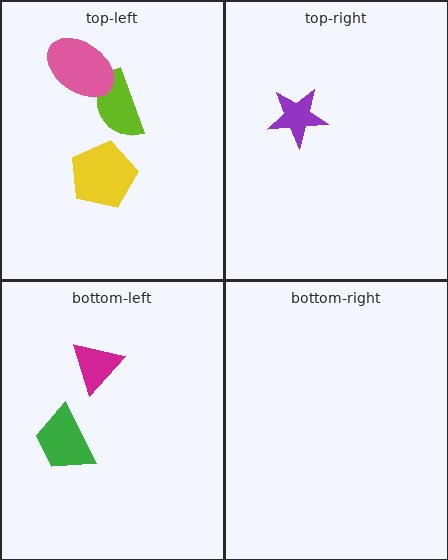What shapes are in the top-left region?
The lime semicircle, the yellow pentagon, the pink ellipse.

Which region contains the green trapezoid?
The bottom-left region.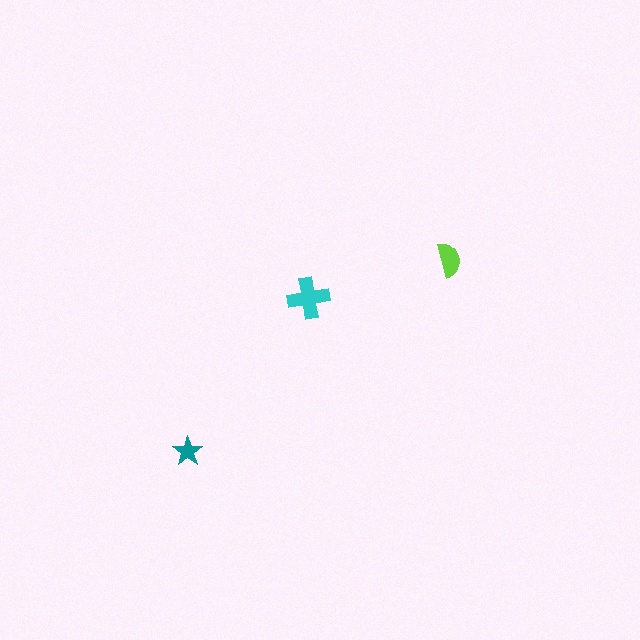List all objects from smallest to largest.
The teal star, the lime semicircle, the cyan cross.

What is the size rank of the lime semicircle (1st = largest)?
2nd.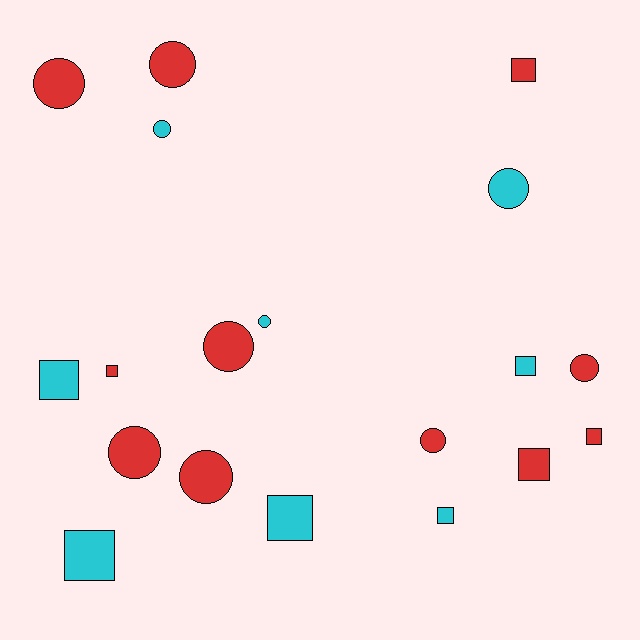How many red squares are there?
There are 4 red squares.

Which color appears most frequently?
Red, with 11 objects.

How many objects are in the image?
There are 19 objects.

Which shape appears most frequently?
Circle, with 10 objects.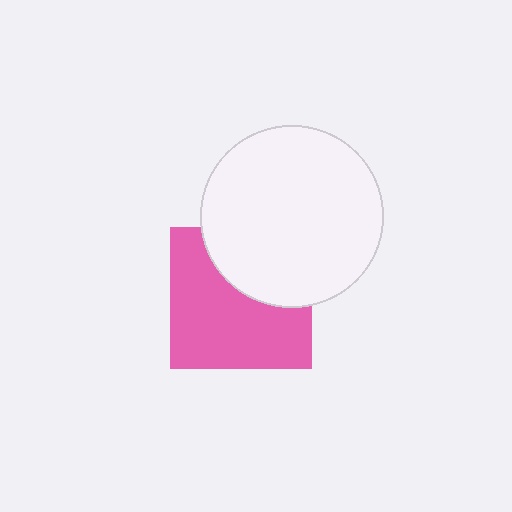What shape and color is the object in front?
The object in front is a white circle.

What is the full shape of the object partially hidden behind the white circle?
The partially hidden object is a pink square.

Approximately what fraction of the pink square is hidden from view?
Roughly 35% of the pink square is hidden behind the white circle.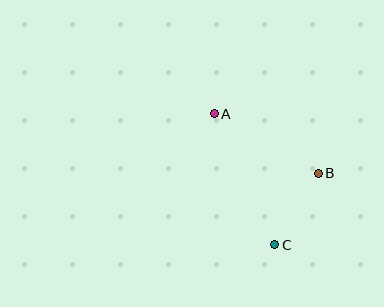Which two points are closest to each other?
Points B and C are closest to each other.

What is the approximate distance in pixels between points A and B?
The distance between A and B is approximately 120 pixels.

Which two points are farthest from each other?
Points A and C are farthest from each other.